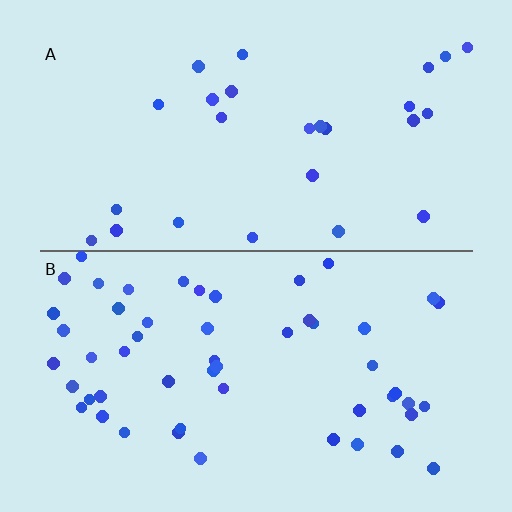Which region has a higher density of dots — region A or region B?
B (the bottom).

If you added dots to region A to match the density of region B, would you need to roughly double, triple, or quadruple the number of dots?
Approximately double.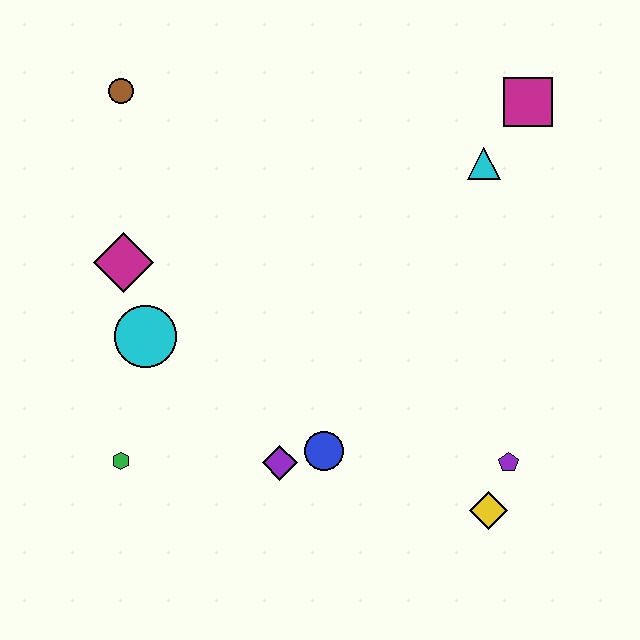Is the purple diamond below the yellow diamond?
No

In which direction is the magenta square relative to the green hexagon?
The magenta square is to the right of the green hexagon.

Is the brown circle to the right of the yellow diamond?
No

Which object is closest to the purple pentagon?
The yellow diamond is closest to the purple pentagon.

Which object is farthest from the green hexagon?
The magenta square is farthest from the green hexagon.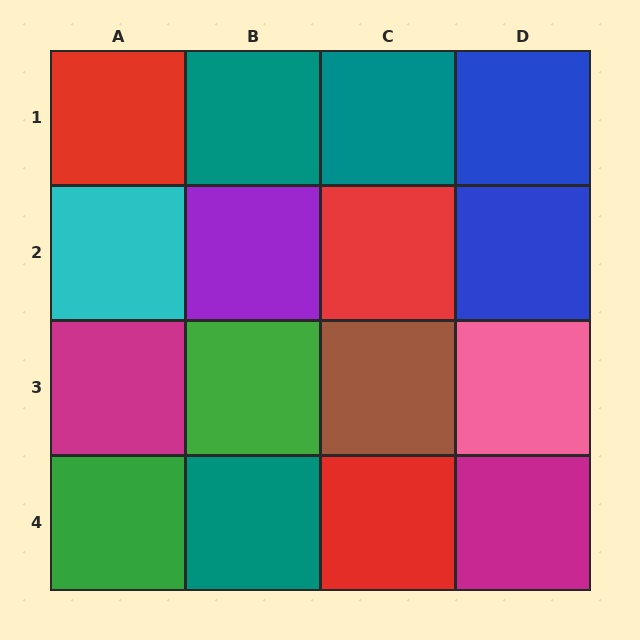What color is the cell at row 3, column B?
Green.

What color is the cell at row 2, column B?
Purple.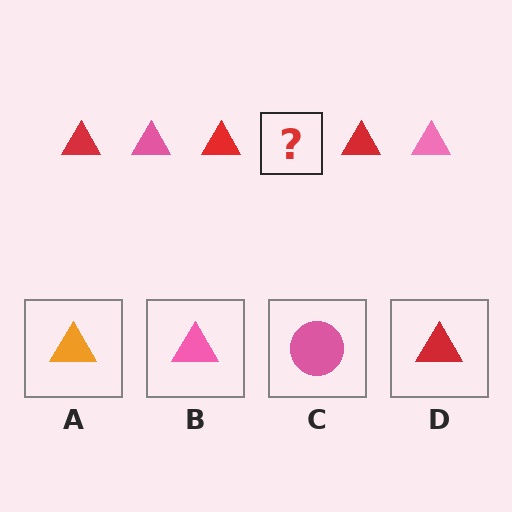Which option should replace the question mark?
Option B.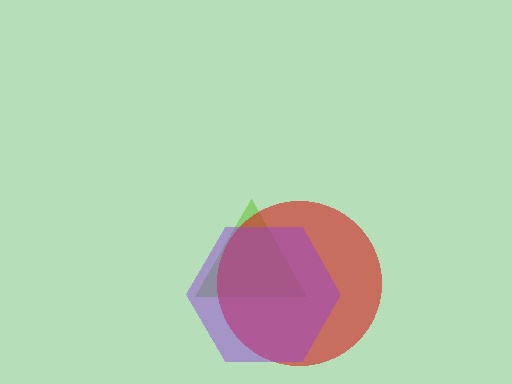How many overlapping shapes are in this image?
There are 3 overlapping shapes in the image.